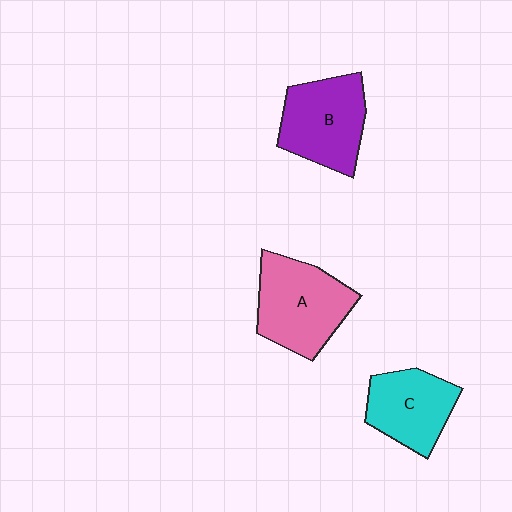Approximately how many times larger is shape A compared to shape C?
Approximately 1.3 times.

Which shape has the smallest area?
Shape C (cyan).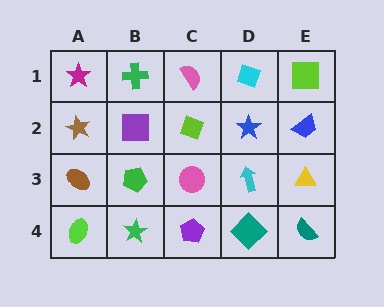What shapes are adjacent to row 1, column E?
A blue trapezoid (row 2, column E), a cyan diamond (row 1, column D).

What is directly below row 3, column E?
A teal semicircle.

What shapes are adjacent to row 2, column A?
A magenta star (row 1, column A), a brown ellipse (row 3, column A), a purple square (row 2, column B).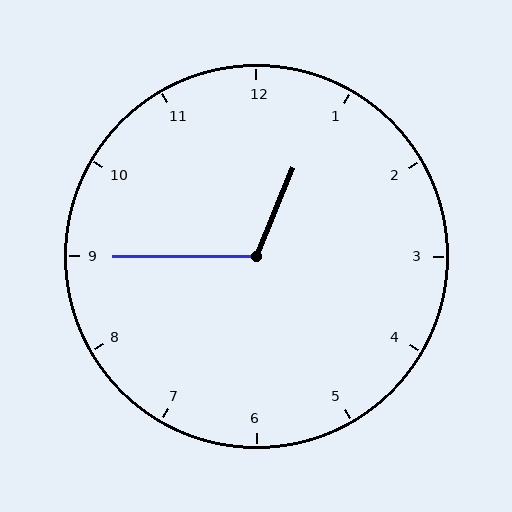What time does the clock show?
12:45.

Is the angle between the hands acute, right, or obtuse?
It is obtuse.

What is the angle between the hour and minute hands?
Approximately 112 degrees.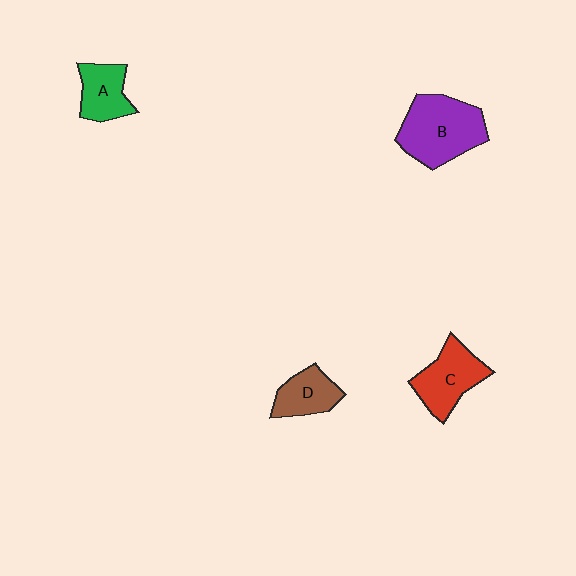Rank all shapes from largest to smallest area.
From largest to smallest: B (purple), C (red), A (green), D (brown).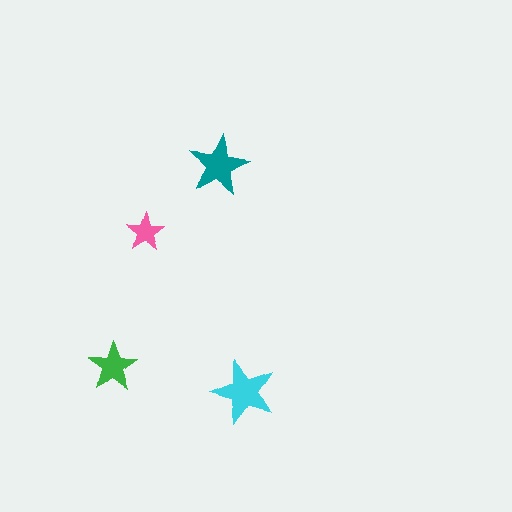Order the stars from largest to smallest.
the cyan one, the teal one, the green one, the pink one.